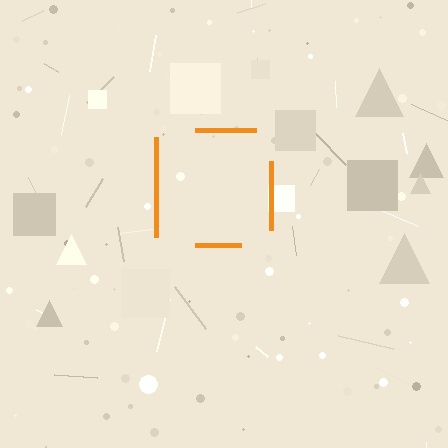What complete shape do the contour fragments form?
The contour fragments form a square.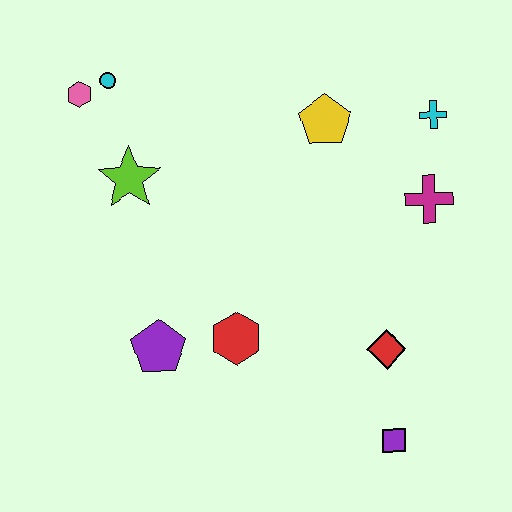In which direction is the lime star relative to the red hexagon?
The lime star is above the red hexagon.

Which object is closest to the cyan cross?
The magenta cross is closest to the cyan cross.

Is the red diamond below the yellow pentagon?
Yes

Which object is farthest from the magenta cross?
The pink hexagon is farthest from the magenta cross.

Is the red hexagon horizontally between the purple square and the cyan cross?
No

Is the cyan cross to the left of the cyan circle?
No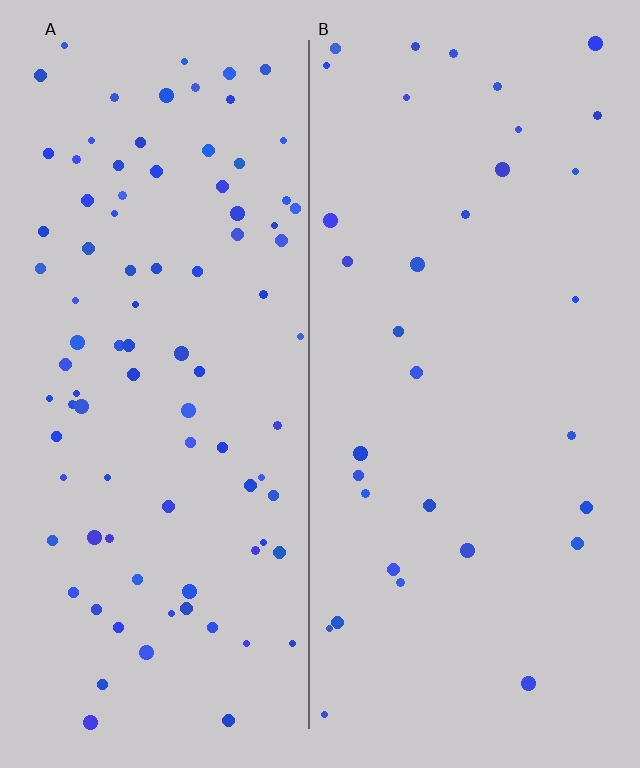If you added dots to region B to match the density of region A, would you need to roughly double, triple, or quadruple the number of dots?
Approximately triple.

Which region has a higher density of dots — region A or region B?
A (the left).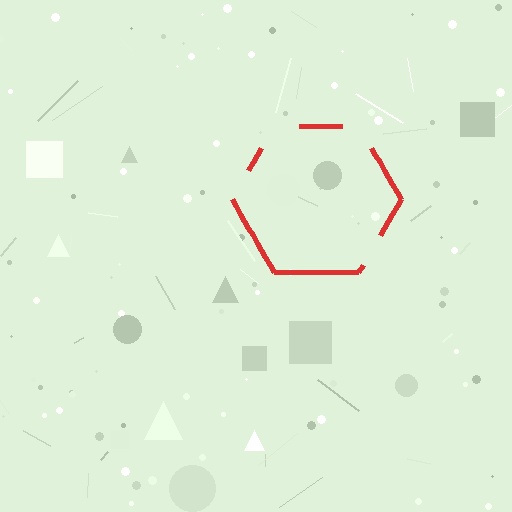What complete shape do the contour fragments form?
The contour fragments form a hexagon.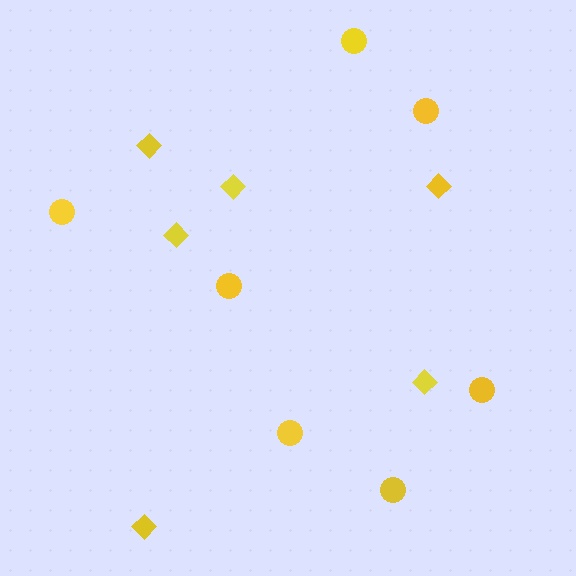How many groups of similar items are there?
There are 2 groups: one group of circles (7) and one group of diamonds (6).